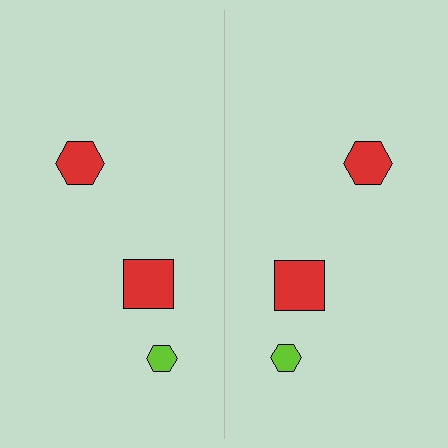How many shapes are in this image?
There are 6 shapes in this image.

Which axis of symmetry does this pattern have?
The pattern has a vertical axis of symmetry running through the center of the image.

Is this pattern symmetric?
Yes, this pattern has bilateral (reflection) symmetry.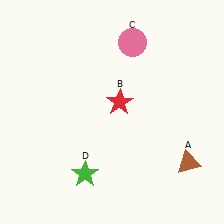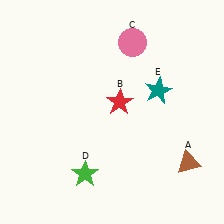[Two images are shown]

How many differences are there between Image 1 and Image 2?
There is 1 difference between the two images.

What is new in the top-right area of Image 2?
A teal star (E) was added in the top-right area of Image 2.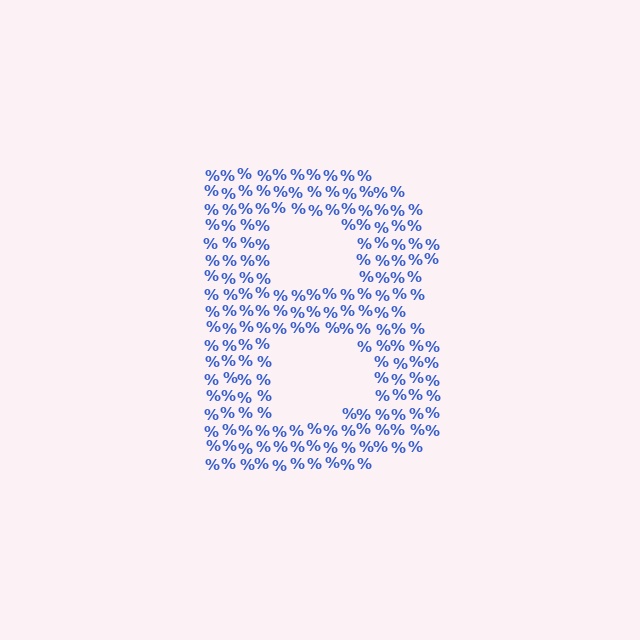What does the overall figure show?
The overall figure shows the letter B.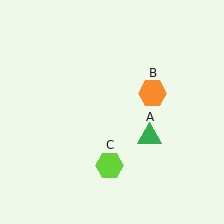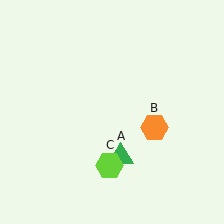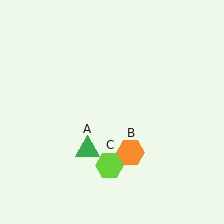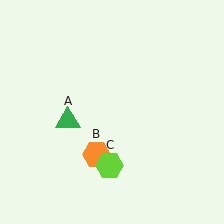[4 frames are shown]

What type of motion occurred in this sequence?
The green triangle (object A), orange hexagon (object B) rotated clockwise around the center of the scene.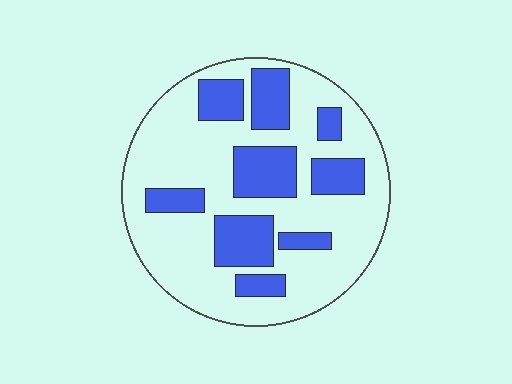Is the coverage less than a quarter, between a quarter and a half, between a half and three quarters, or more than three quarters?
Between a quarter and a half.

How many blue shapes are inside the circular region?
9.